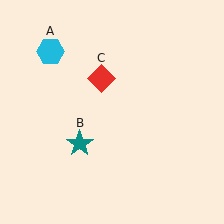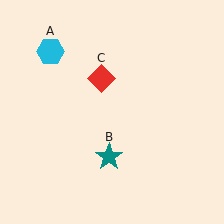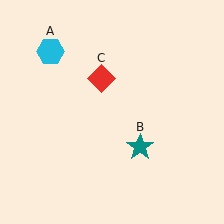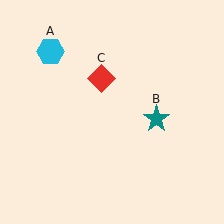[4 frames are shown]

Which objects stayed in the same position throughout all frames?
Cyan hexagon (object A) and red diamond (object C) remained stationary.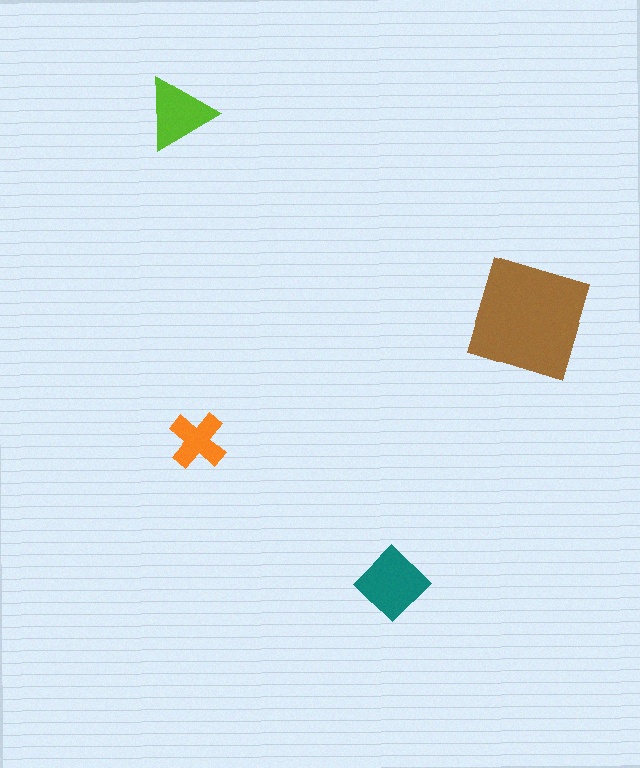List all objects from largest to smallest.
The brown square, the teal diamond, the lime triangle, the orange cross.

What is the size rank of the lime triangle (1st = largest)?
3rd.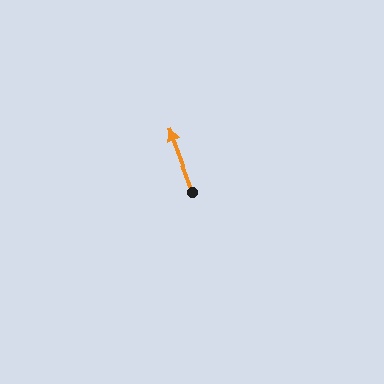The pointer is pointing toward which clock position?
Roughly 11 o'clock.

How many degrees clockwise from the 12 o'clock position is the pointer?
Approximately 340 degrees.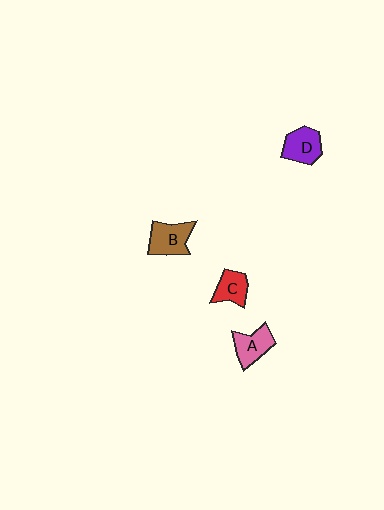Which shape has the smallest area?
Shape C (red).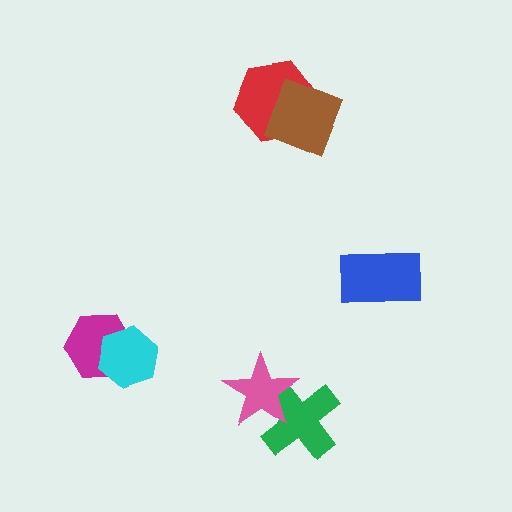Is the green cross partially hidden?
Yes, it is partially covered by another shape.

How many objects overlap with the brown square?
1 object overlaps with the brown square.